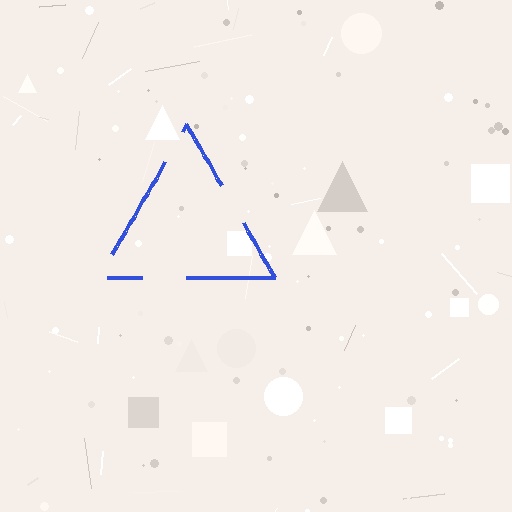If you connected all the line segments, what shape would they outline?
They would outline a triangle.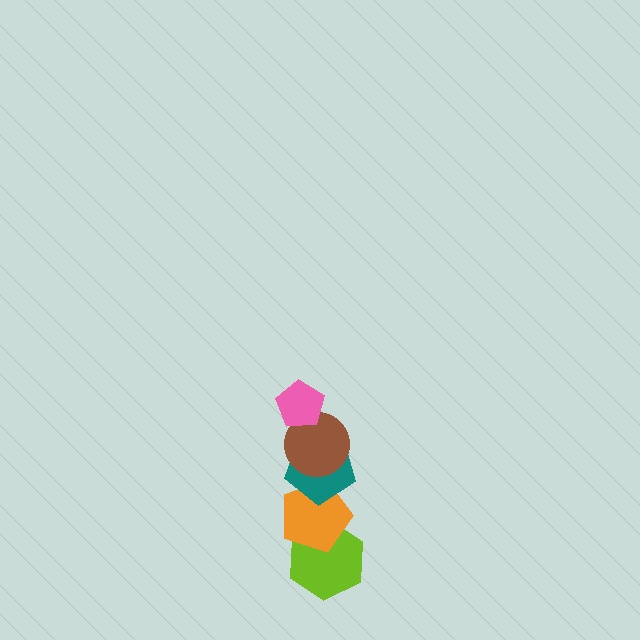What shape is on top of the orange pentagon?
The teal pentagon is on top of the orange pentagon.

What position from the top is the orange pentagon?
The orange pentagon is 4th from the top.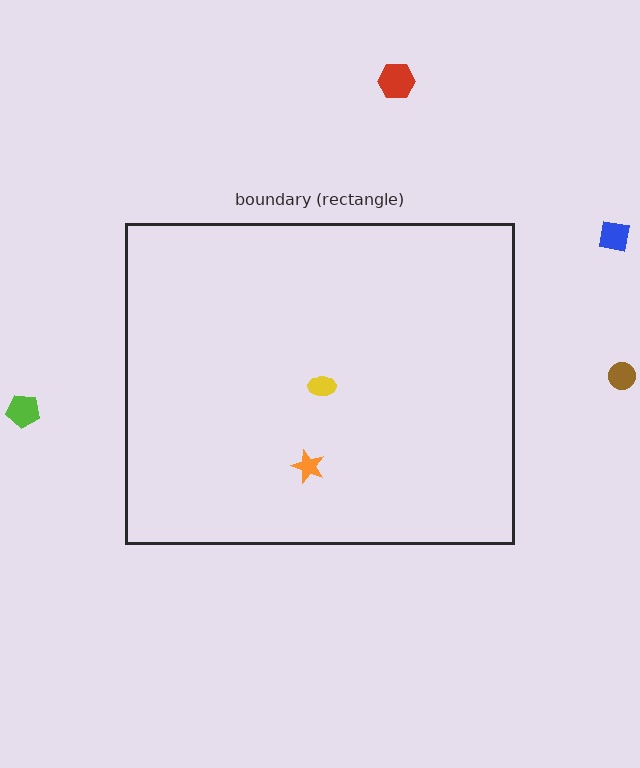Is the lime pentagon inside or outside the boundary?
Outside.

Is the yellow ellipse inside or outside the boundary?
Inside.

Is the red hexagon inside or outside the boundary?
Outside.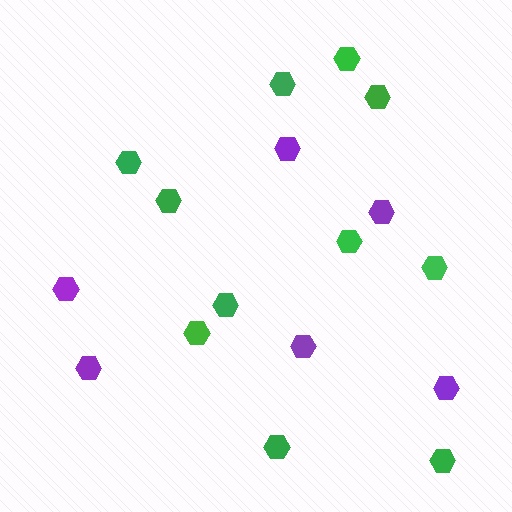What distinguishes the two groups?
There are 2 groups: one group of green hexagons (11) and one group of purple hexagons (6).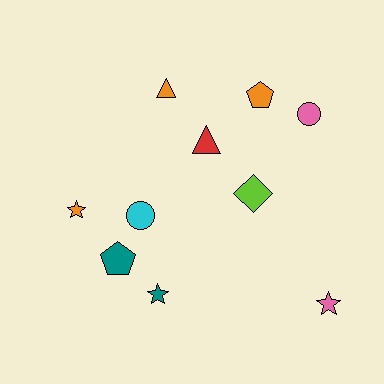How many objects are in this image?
There are 10 objects.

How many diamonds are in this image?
There is 1 diamond.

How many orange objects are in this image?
There are 3 orange objects.